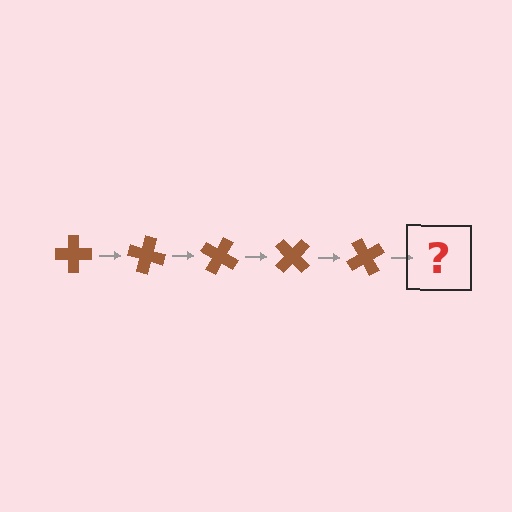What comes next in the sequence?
The next element should be a brown cross rotated 75 degrees.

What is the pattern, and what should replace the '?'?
The pattern is that the cross rotates 15 degrees each step. The '?' should be a brown cross rotated 75 degrees.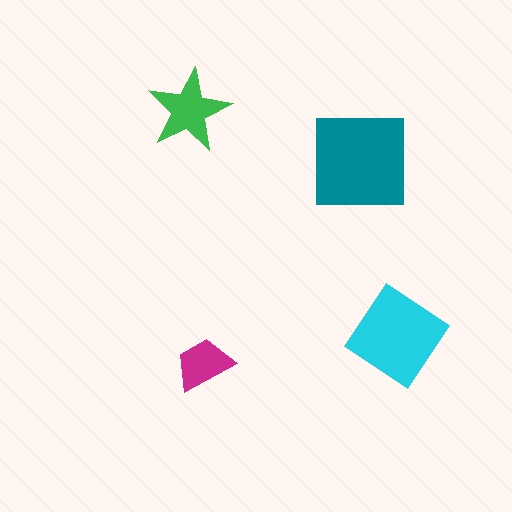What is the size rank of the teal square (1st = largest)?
1st.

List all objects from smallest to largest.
The magenta trapezoid, the green star, the cyan diamond, the teal square.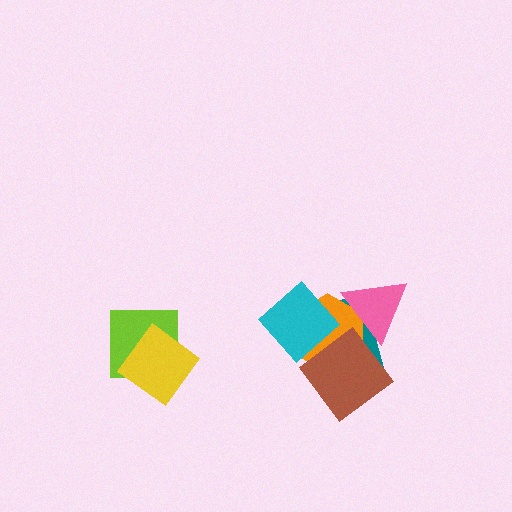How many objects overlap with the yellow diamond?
1 object overlaps with the yellow diamond.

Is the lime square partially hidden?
Yes, it is partially covered by another shape.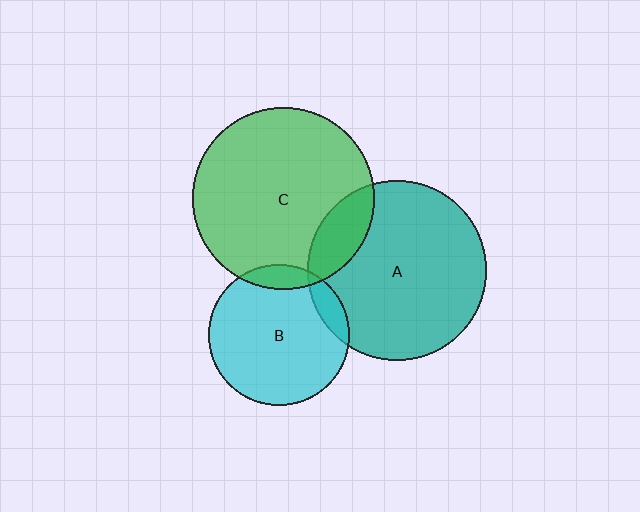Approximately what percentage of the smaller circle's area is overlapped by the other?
Approximately 10%.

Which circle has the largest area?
Circle C (green).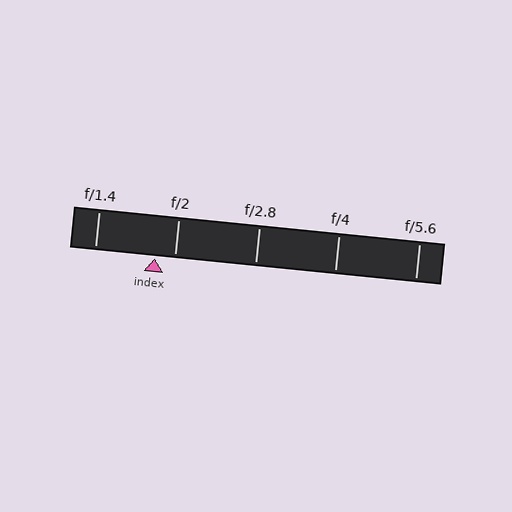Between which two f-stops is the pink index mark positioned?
The index mark is between f/1.4 and f/2.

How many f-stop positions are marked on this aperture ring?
There are 5 f-stop positions marked.